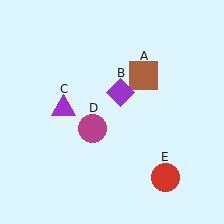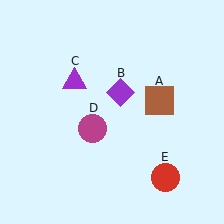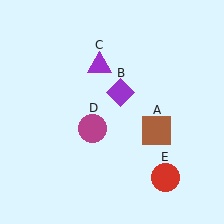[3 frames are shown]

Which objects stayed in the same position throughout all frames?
Purple diamond (object B) and magenta circle (object D) and red circle (object E) remained stationary.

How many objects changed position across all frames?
2 objects changed position: brown square (object A), purple triangle (object C).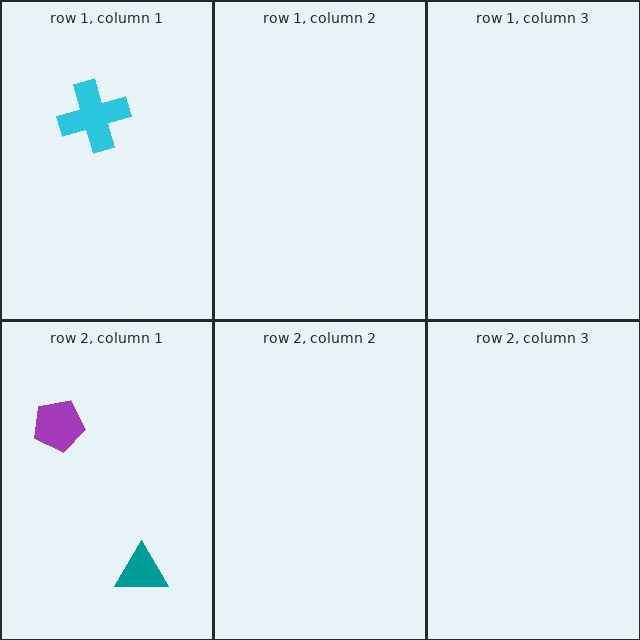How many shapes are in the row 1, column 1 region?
1.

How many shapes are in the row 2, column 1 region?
2.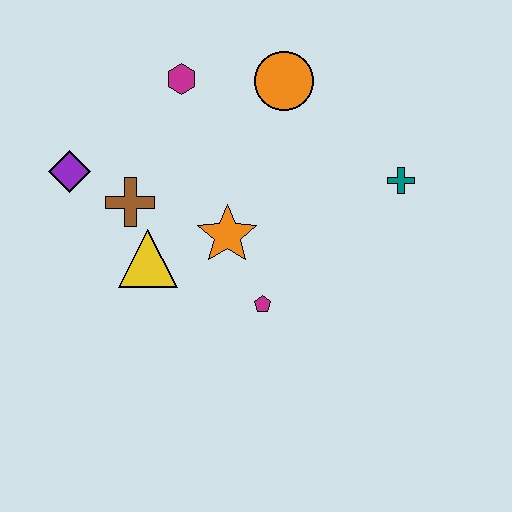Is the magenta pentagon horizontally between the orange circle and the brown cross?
Yes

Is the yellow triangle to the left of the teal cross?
Yes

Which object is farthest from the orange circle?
The purple diamond is farthest from the orange circle.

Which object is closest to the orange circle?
The magenta hexagon is closest to the orange circle.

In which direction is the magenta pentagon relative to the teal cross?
The magenta pentagon is to the left of the teal cross.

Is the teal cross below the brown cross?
No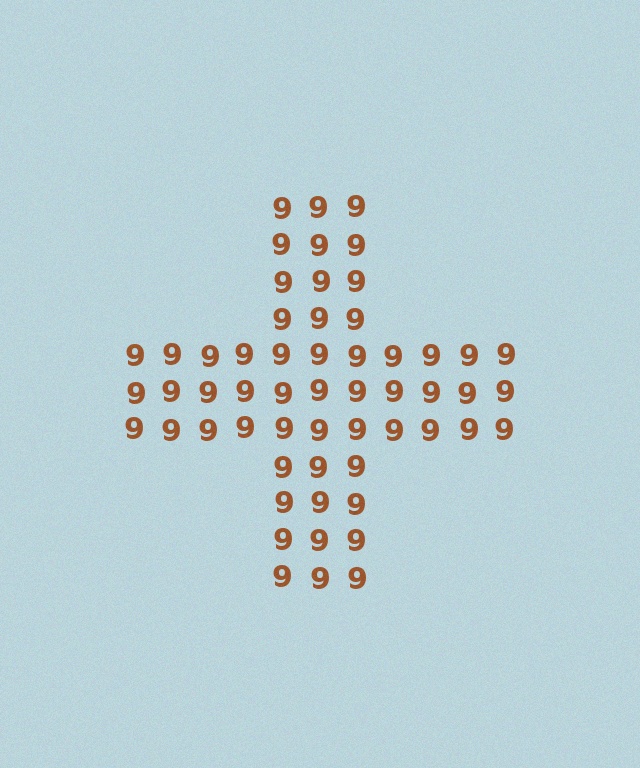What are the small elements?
The small elements are digit 9's.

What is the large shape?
The large shape is a cross.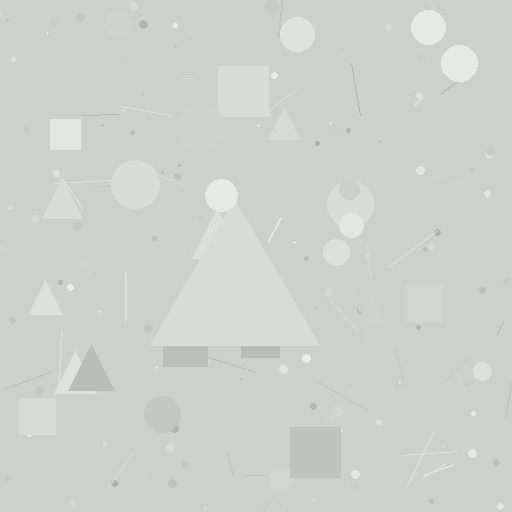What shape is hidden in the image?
A triangle is hidden in the image.